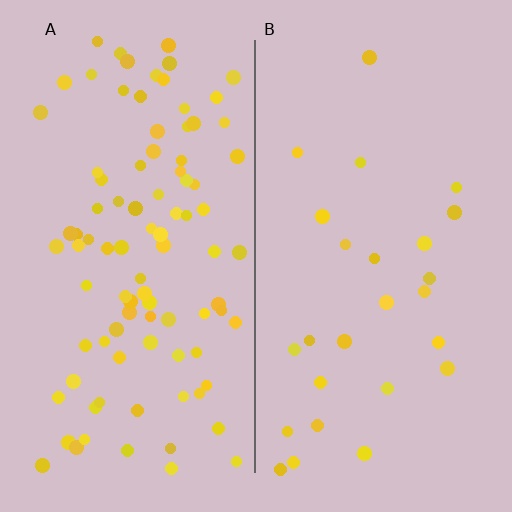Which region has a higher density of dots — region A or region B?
A (the left).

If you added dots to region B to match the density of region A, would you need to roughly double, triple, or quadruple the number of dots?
Approximately quadruple.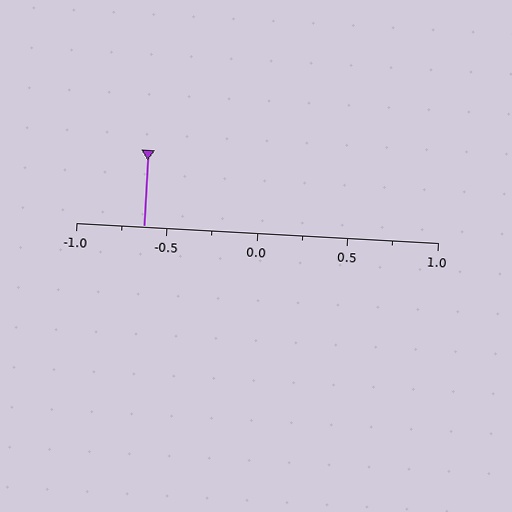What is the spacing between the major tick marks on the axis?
The major ticks are spaced 0.5 apart.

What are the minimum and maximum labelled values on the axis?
The axis runs from -1.0 to 1.0.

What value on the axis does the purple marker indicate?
The marker indicates approximately -0.62.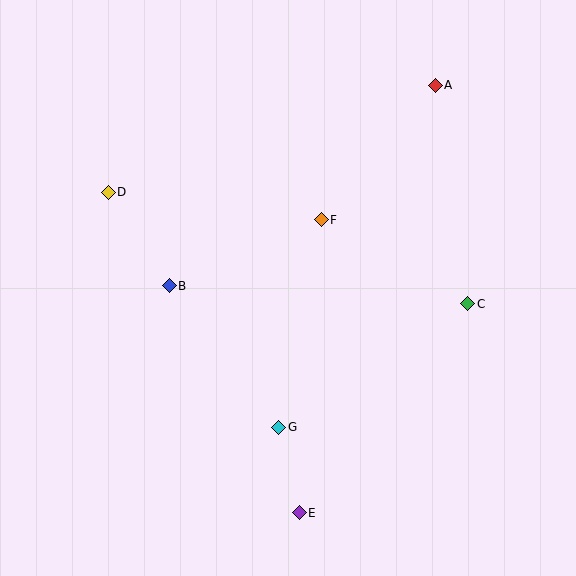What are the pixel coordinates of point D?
Point D is at (108, 192).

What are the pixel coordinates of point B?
Point B is at (169, 286).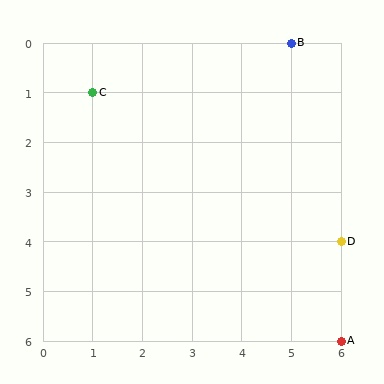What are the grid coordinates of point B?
Point B is at grid coordinates (5, 0).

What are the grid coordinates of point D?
Point D is at grid coordinates (6, 4).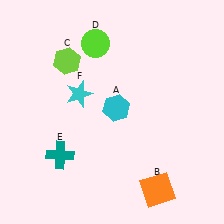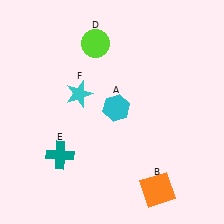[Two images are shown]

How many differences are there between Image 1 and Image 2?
There is 1 difference between the two images.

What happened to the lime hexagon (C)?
The lime hexagon (C) was removed in Image 2. It was in the top-left area of Image 1.